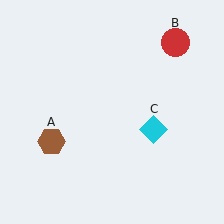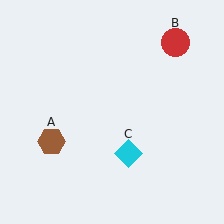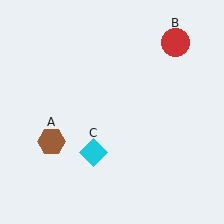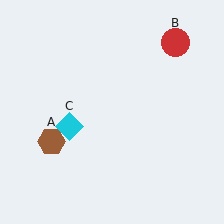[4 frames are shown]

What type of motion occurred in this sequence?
The cyan diamond (object C) rotated clockwise around the center of the scene.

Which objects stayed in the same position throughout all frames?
Brown hexagon (object A) and red circle (object B) remained stationary.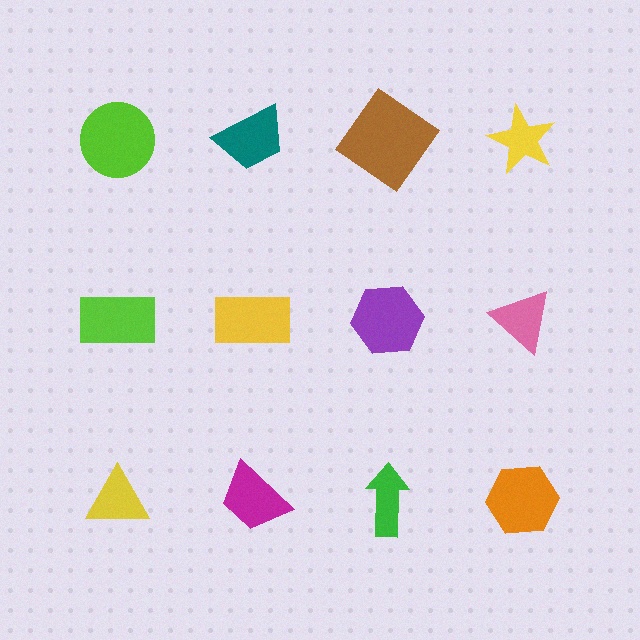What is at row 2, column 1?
A lime rectangle.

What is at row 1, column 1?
A lime circle.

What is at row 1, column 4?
A yellow star.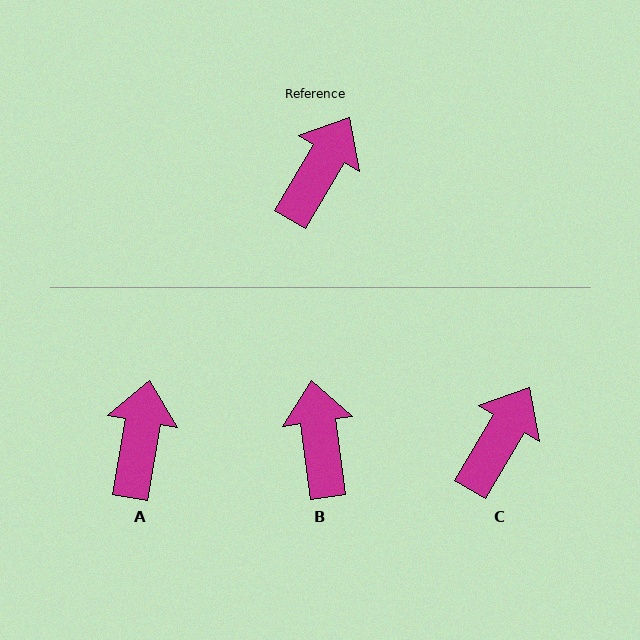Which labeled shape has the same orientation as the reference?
C.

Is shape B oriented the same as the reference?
No, it is off by about 38 degrees.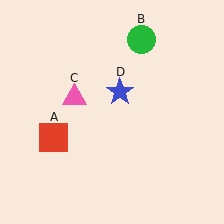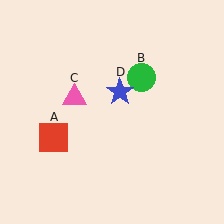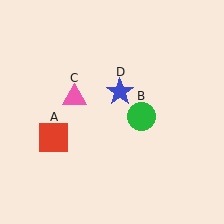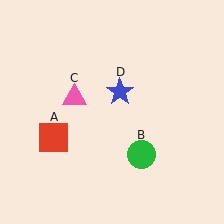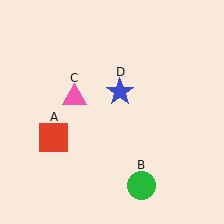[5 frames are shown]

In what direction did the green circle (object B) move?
The green circle (object B) moved down.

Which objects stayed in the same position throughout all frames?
Red square (object A) and pink triangle (object C) and blue star (object D) remained stationary.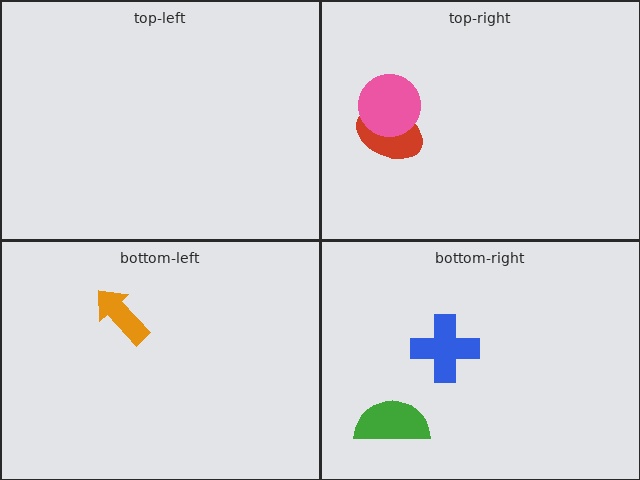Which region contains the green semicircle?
The bottom-right region.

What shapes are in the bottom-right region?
The green semicircle, the blue cross.